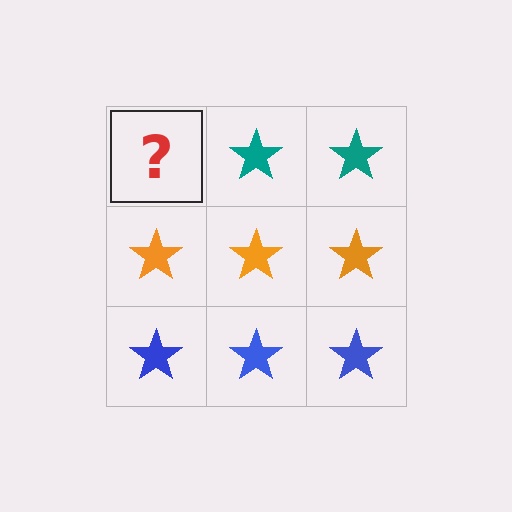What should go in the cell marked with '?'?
The missing cell should contain a teal star.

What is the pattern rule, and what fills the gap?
The rule is that each row has a consistent color. The gap should be filled with a teal star.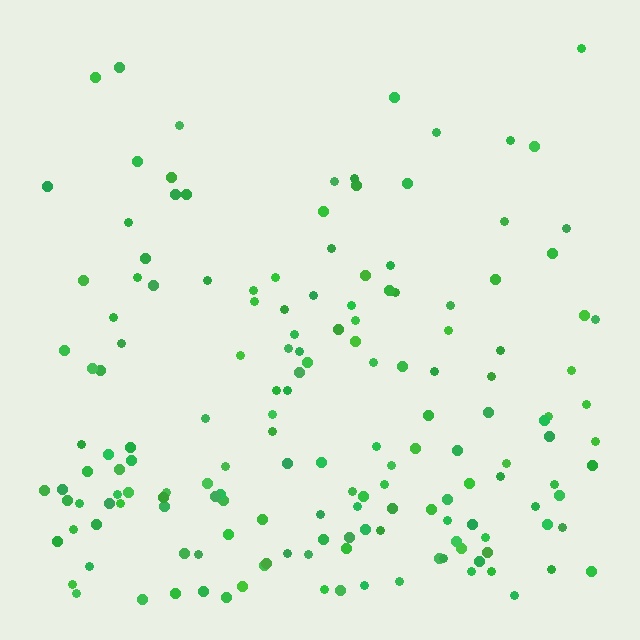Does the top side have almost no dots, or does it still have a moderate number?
Still a moderate number, just noticeably fewer than the bottom.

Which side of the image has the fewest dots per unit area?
The top.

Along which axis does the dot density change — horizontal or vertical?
Vertical.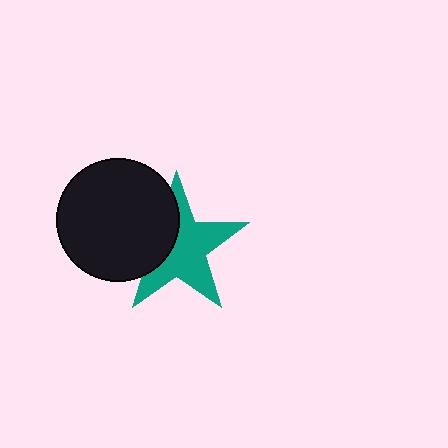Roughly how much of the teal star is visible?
Most of it is visible (roughly 65%).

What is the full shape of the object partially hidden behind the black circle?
The partially hidden object is a teal star.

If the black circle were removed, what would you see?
You would see the complete teal star.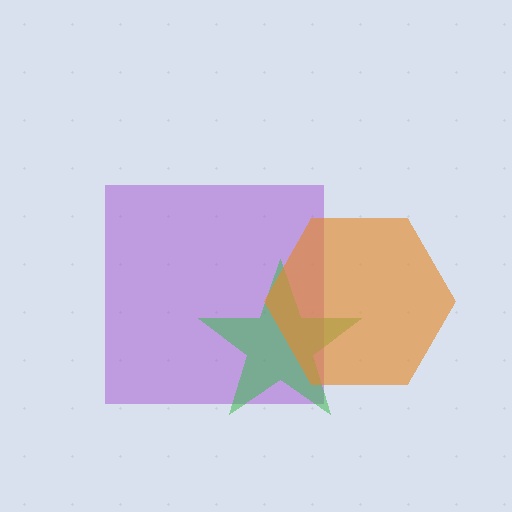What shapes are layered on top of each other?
The layered shapes are: a purple square, a green star, an orange hexagon.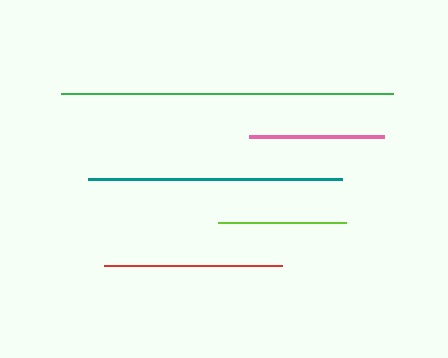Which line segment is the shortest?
The lime line is the shortest at approximately 128 pixels.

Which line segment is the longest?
The green line is the longest at approximately 331 pixels.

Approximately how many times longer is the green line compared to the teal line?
The green line is approximately 1.3 times the length of the teal line.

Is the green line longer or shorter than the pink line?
The green line is longer than the pink line.